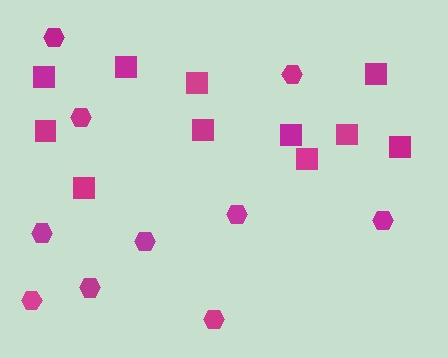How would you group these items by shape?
There are 2 groups: one group of squares (11) and one group of hexagons (10).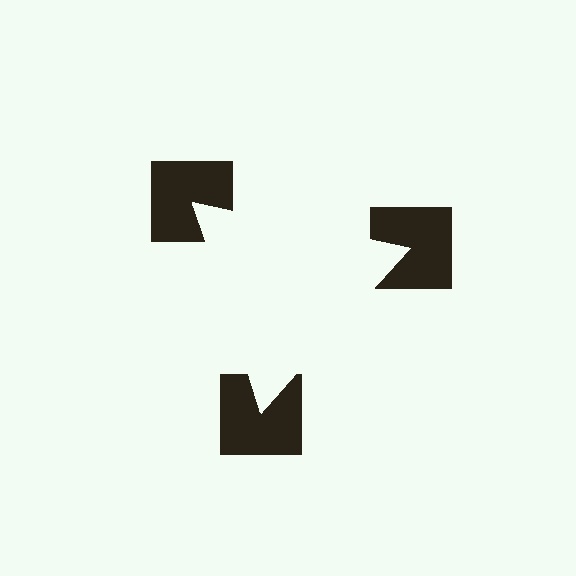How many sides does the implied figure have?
3 sides.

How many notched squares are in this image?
There are 3 — one at each vertex of the illusory triangle.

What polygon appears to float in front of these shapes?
An illusory triangle — its edges are inferred from the aligned wedge cuts in the notched squares, not physically drawn.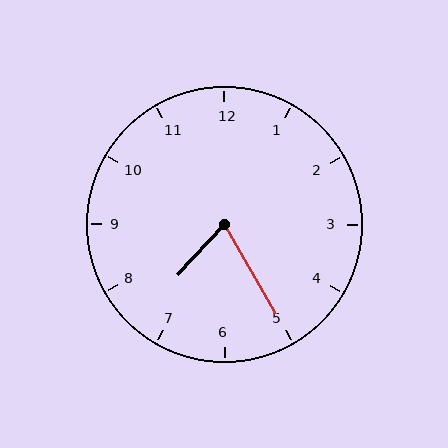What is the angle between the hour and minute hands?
Approximately 72 degrees.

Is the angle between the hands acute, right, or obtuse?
It is acute.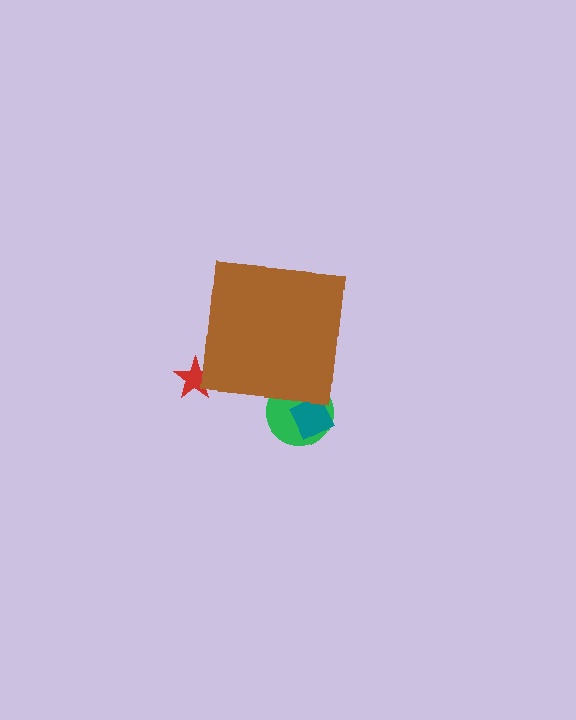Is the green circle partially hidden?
Yes, the green circle is partially hidden behind the brown square.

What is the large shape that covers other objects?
A brown square.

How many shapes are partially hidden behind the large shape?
3 shapes are partially hidden.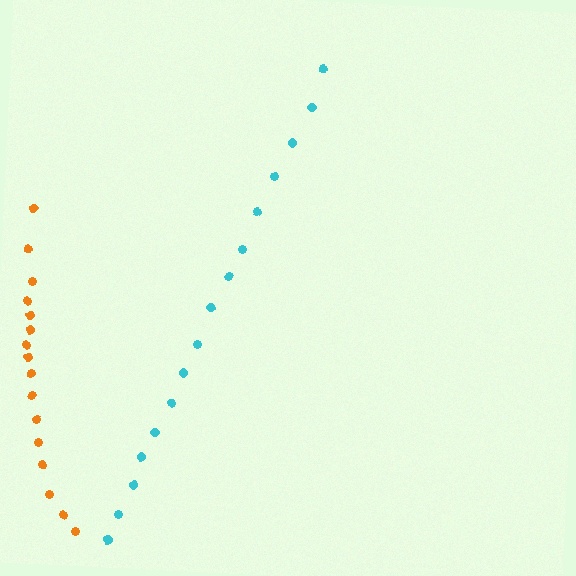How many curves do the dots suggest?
There are 2 distinct paths.